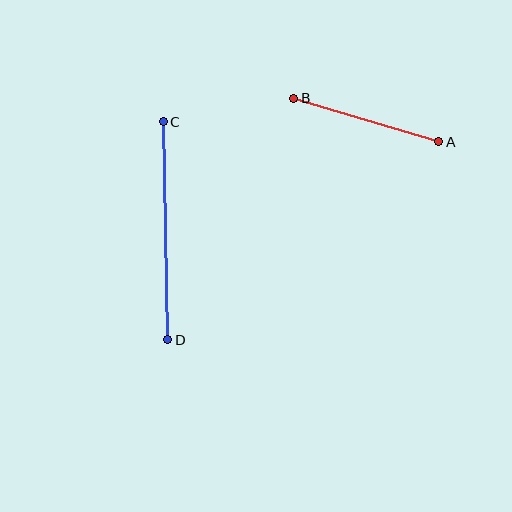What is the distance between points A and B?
The distance is approximately 152 pixels.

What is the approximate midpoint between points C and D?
The midpoint is at approximately (166, 231) pixels.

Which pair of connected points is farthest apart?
Points C and D are farthest apart.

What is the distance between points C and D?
The distance is approximately 218 pixels.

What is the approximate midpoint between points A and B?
The midpoint is at approximately (366, 120) pixels.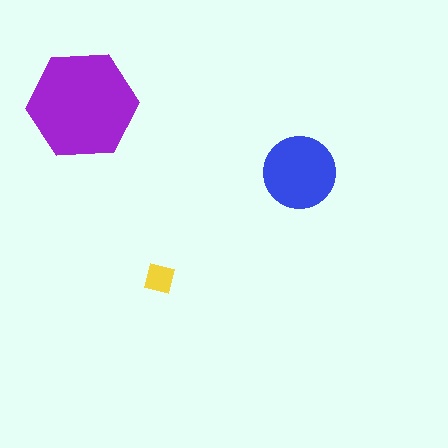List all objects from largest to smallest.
The purple hexagon, the blue circle, the yellow square.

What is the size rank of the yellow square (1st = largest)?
3rd.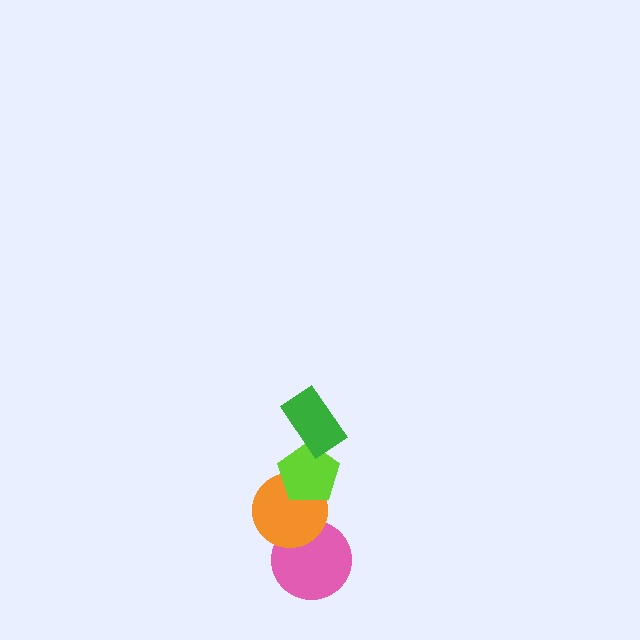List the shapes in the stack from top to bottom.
From top to bottom: the green rectangle, the lime pentagon, the orange circle, the pink circle.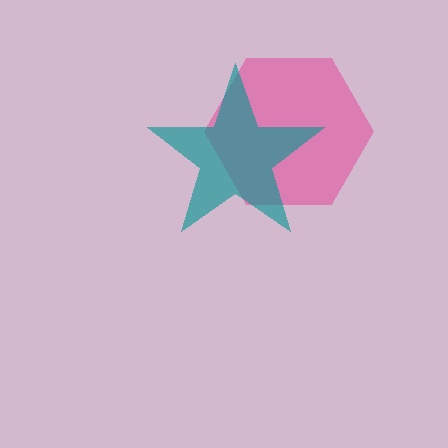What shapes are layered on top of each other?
The layered shapes are: a pink hexagon, a teal star.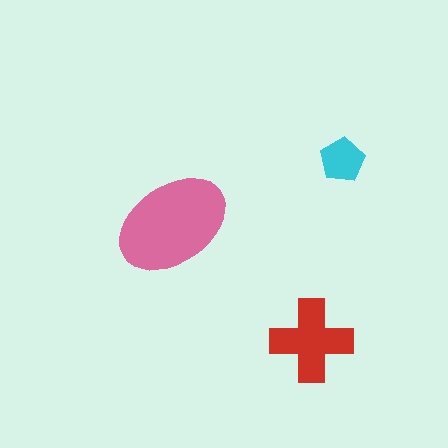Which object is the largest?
The pink ellipse.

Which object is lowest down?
The red cross is bottommost.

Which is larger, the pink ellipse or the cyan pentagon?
The pink ellipse.